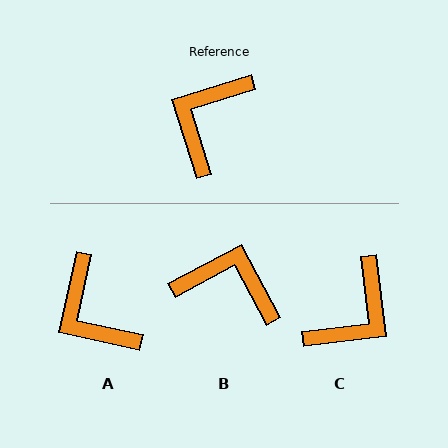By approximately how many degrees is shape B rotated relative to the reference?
Approximately 79 degrees clockwise.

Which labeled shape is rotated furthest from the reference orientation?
C, about 169 degrees away.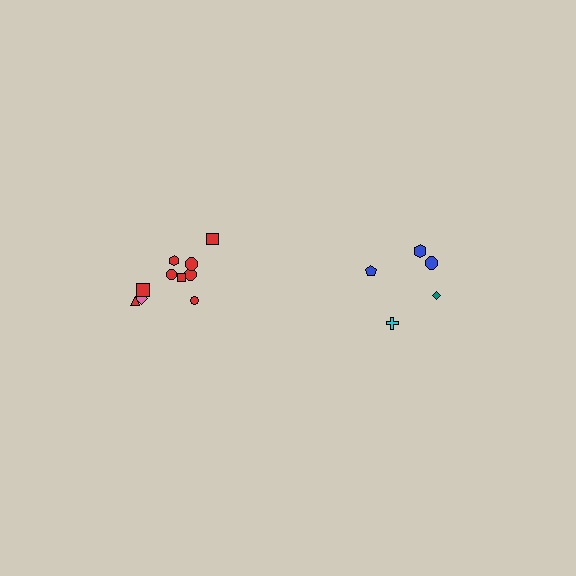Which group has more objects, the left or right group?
The left group.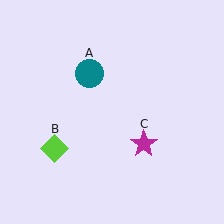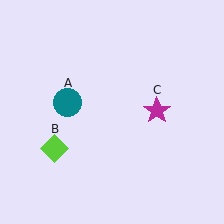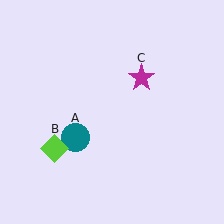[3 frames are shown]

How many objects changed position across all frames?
2 objects changed position: teal circle (object A), magenta star (object C).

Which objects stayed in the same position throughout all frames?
Lime diamond (object B) remained stationary.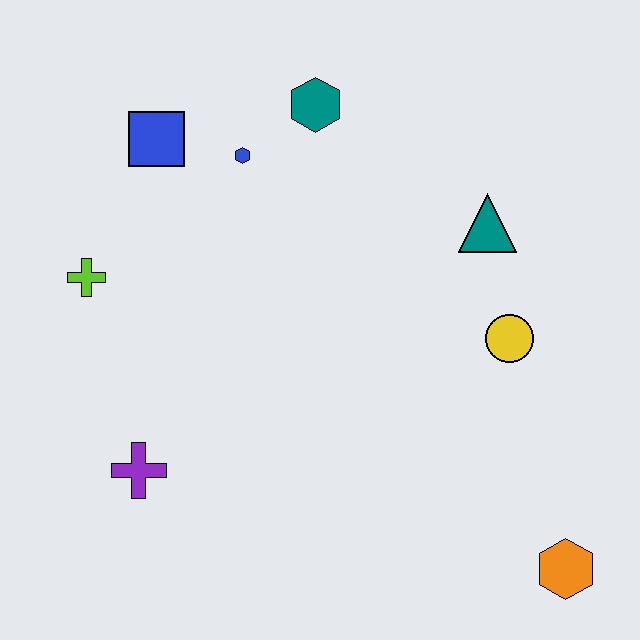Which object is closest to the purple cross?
The lime cross is closest to the purple cross.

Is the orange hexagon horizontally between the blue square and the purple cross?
No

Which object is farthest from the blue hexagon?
The orange hexagon is farthest from the blue hexagon.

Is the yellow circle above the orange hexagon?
Yes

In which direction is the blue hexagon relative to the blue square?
The blue hexagon is to the right of the blue square.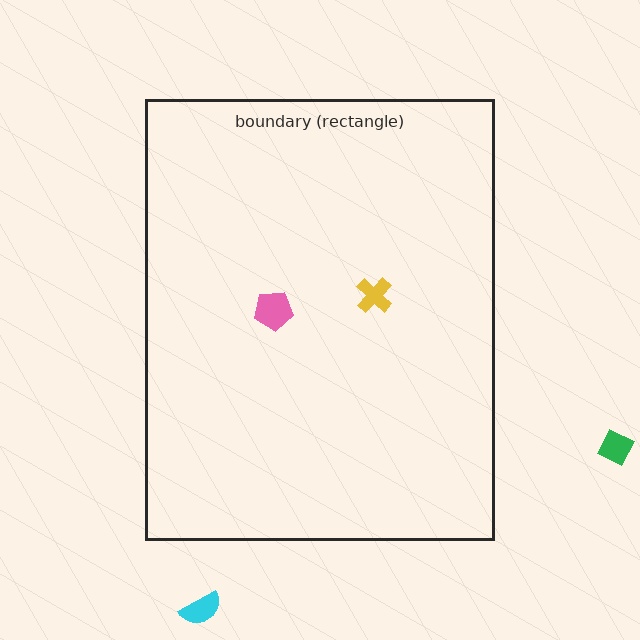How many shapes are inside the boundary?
2 inside, 2 outside.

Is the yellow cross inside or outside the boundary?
Inside.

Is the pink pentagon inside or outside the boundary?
Inside.